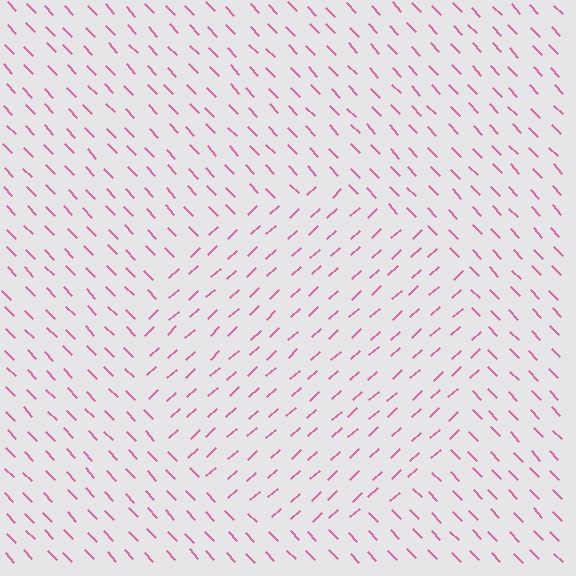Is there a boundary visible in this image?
Yes, there is a texture boundary formed by a change in line orientation.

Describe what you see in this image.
The image is filled with small pink line segments. A circle region in the image has lines oriented differently from the surrounding lines, creating a visible texture boundary.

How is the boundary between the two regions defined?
The boundary is defined purely by a change in line orientation (approximately 88 degrees difference). All lines are the same color and thickness.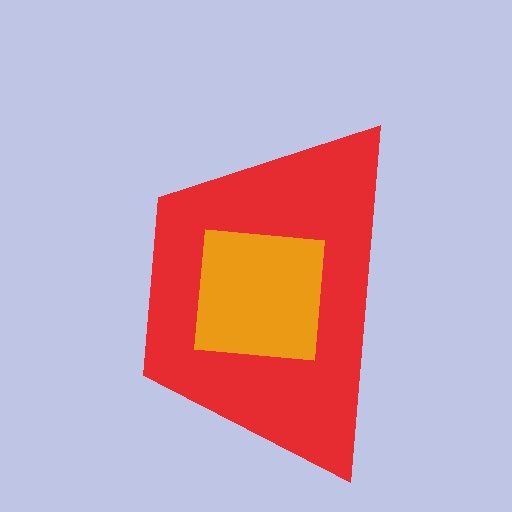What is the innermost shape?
The orange square.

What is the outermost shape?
The red trapezoid.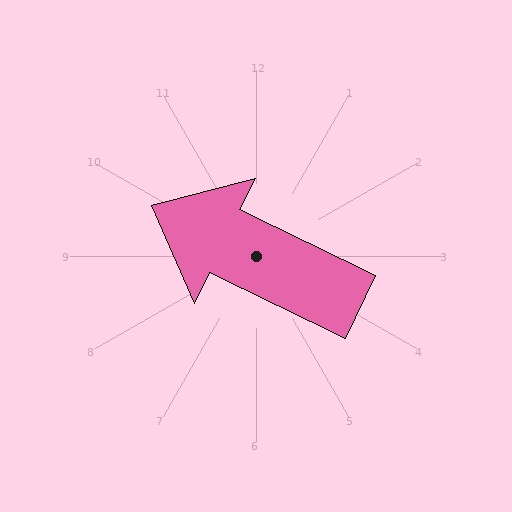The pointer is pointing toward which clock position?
Roughly 10 o'clock.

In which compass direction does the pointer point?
Northwest.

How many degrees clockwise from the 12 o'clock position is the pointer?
Approximately 296 degrees.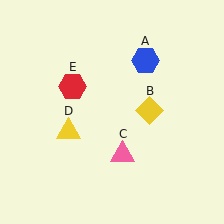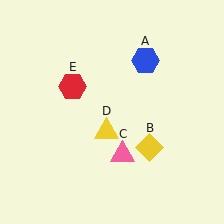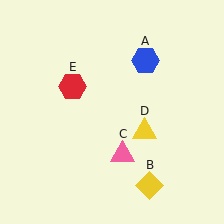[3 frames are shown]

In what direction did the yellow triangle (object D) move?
The yellow triangle (object D) moved right.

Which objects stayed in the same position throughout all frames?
Blue hexagon (object A) and pink triangle (object C) and red hexagon (object E) remained stationary.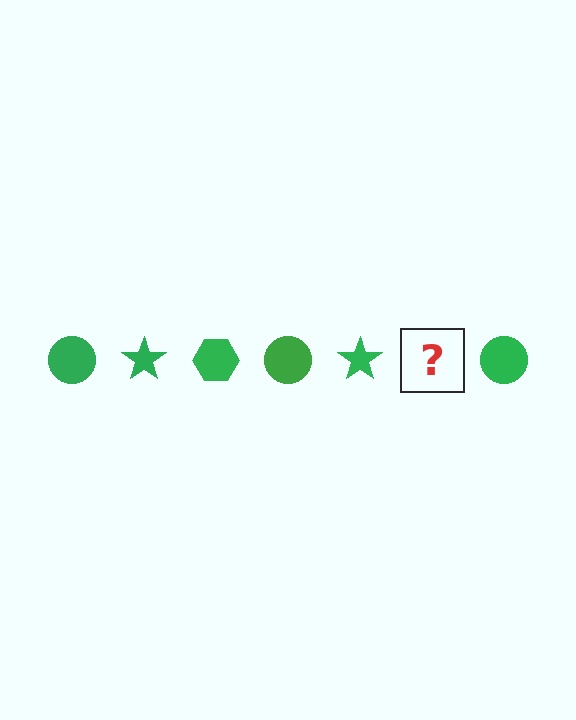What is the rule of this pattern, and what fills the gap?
The rule is that the pattern cycles through circle, star, hexagon shapes in green. The gap should be filled with a green hexagon.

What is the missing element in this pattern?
The missing element is a green hexagon.